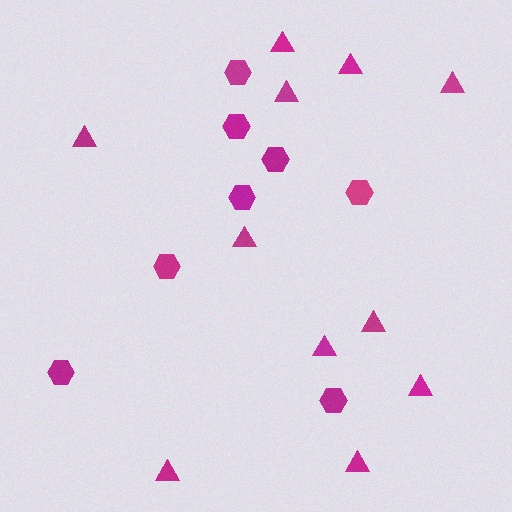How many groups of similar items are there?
There are 2 groups: one group of hexagons (8) and one group of triangles (11).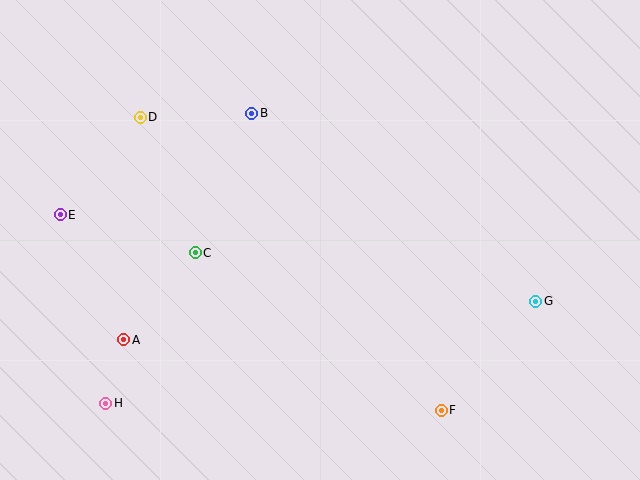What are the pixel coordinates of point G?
Point G is at (536, 301).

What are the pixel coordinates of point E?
Point E is at (60, 215).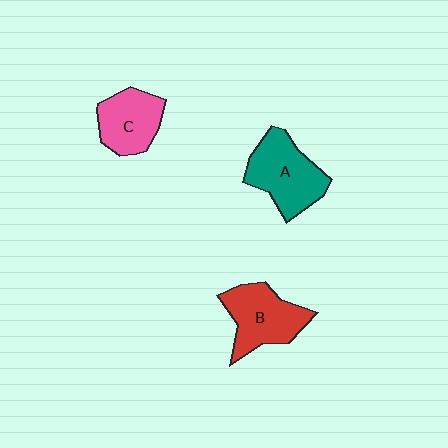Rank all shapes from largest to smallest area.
From largest to smallest: A (teal), B (red), C (pink).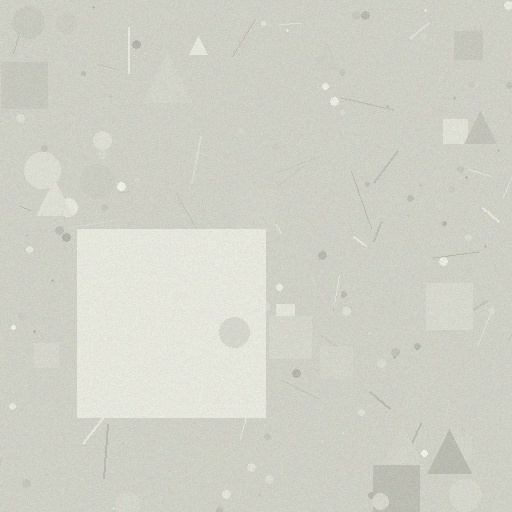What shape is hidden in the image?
A square is hidden in the image.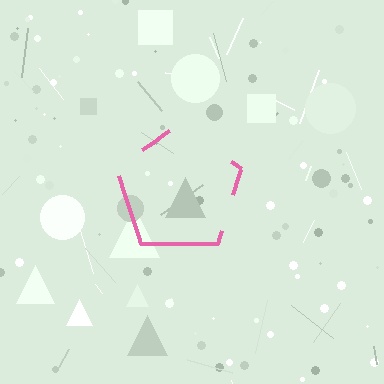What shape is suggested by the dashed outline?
The dashed outline suggests a pentagon.